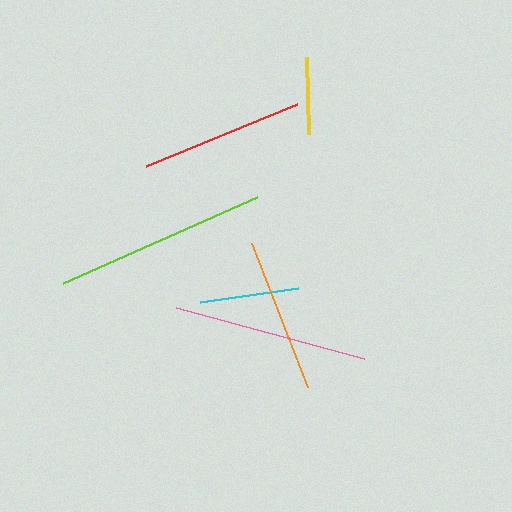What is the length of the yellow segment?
The yellow segment is approximately 76 pixels long.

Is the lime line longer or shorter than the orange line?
The lime line is longer than the orange line.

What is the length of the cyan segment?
The cyan segment is approximately 100 pixels long.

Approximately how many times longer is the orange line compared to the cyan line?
The orange line is approximately 1.6 times the length of the cyan line.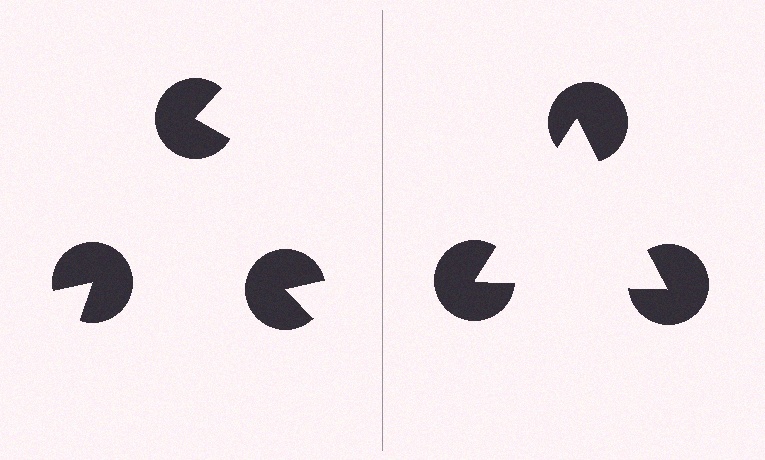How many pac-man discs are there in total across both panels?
6 — 3 on each side.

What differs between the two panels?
The pac-man discs are positioned identically on both sides; only the wedge orientations differ. On the right they align to a triangle; on the left they are misaligned.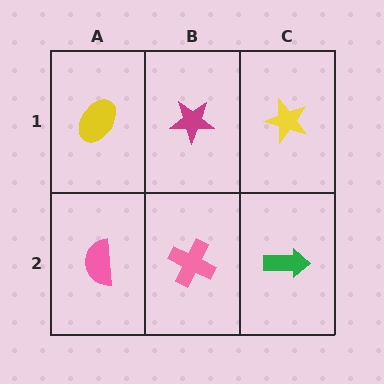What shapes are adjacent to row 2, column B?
A magenta star (row 1, column B), a pink semicircle (row 2, column A), a green arrow (row 2, column C).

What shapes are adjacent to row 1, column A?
A pink semicircle (row 2, column A), a magenta star (row 1, column B).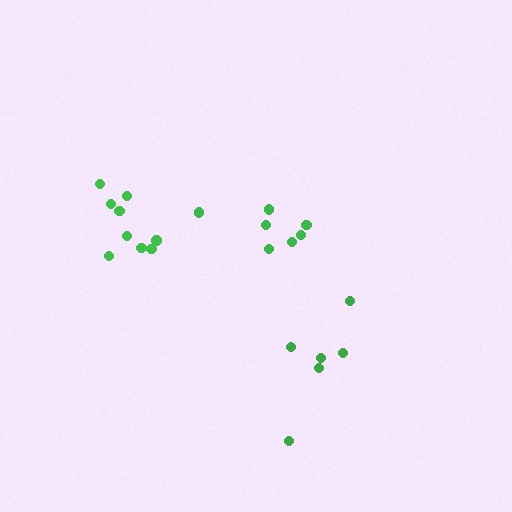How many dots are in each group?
Group 1: 6 dots, Group 2: 9 dots, Group 3: 7 dots (22 total).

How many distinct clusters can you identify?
There are 3 distinct clusters.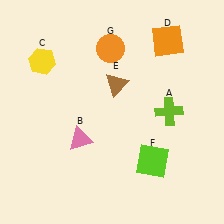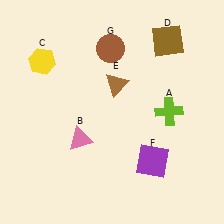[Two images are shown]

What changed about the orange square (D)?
In Image 1, D is orange. In Image 2, it changed to brown.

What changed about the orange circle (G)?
In Image 1, G is orange. In Image 2, it changed to brown.